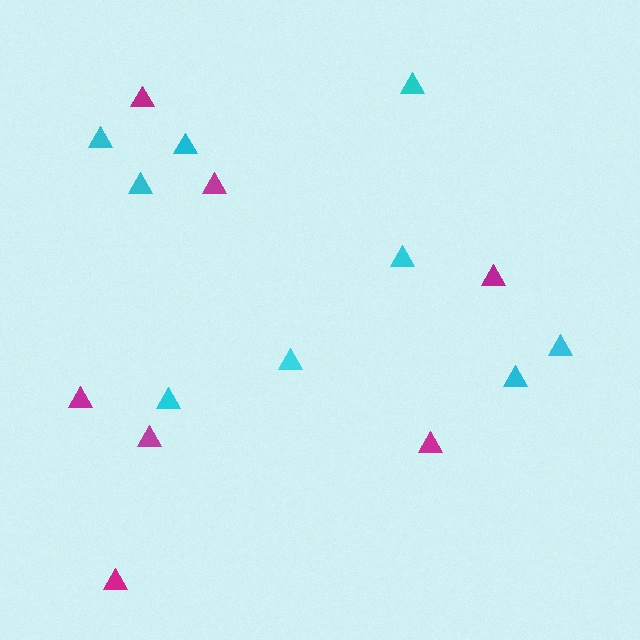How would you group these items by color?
There are 2 groups: one group of cyan triangles (9) and one group of magenta triangles (7).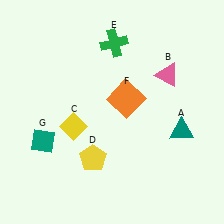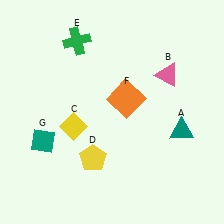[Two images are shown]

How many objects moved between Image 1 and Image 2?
1 object moved between the two images.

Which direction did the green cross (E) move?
The green cross (E) moved left.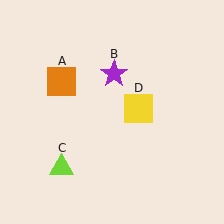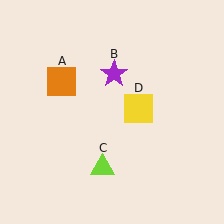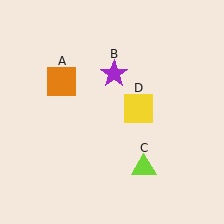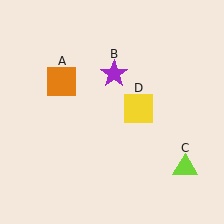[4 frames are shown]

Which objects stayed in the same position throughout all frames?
Orange square (object A) and purple star (object B) and yellow square (object D) remained stationary.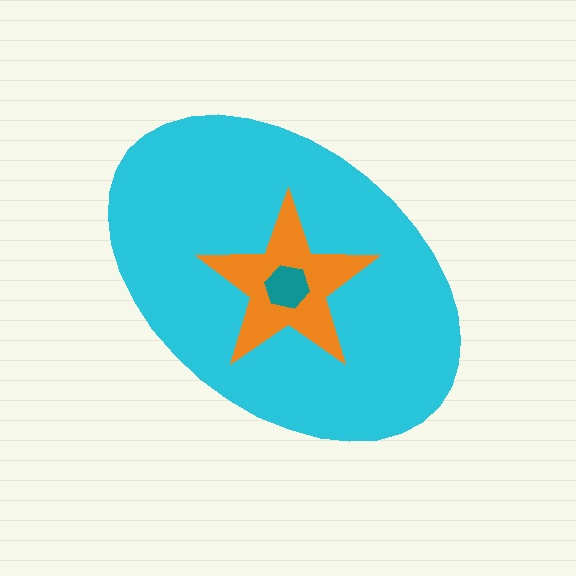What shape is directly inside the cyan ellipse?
The orange star.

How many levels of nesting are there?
3.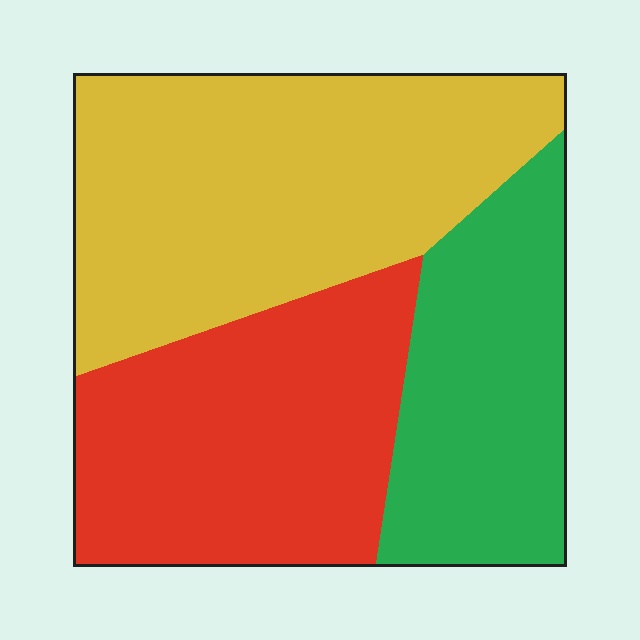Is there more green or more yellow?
Yellow.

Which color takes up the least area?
Green, at roughly 25%.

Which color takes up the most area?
Yellow, at roughly 40%.